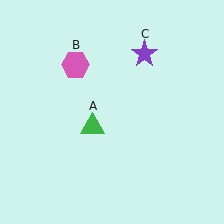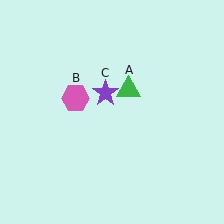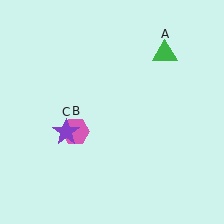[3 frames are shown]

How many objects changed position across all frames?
3 objects changed position: green triangle (object A), pink hexagon (object B), purple star (object C).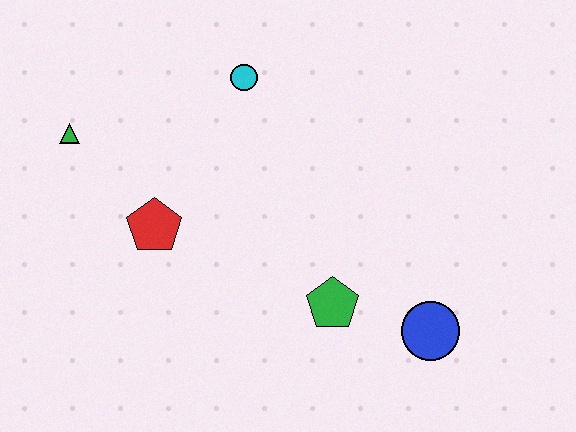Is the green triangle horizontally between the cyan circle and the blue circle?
No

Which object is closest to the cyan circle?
The red pentagon is closest to the cyan circle.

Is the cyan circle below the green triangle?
No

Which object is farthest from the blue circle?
The green triangle is farthest from the blue circle.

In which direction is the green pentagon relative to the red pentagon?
The green pentagon is to the right of the red pentagon.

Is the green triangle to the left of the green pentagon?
Yes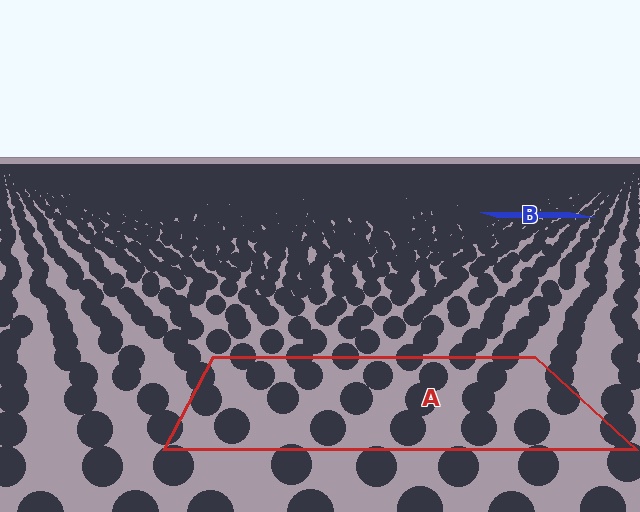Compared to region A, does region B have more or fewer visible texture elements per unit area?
Region B has more texture elements per unit area — they are packed more densely because it is farther away.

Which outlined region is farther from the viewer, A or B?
Region B is farther from the viewer — the texture elements inside it appear smaller and more densely packed.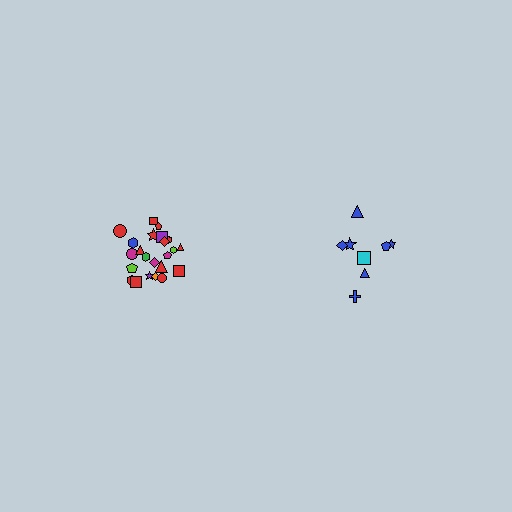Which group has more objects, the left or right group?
The left group.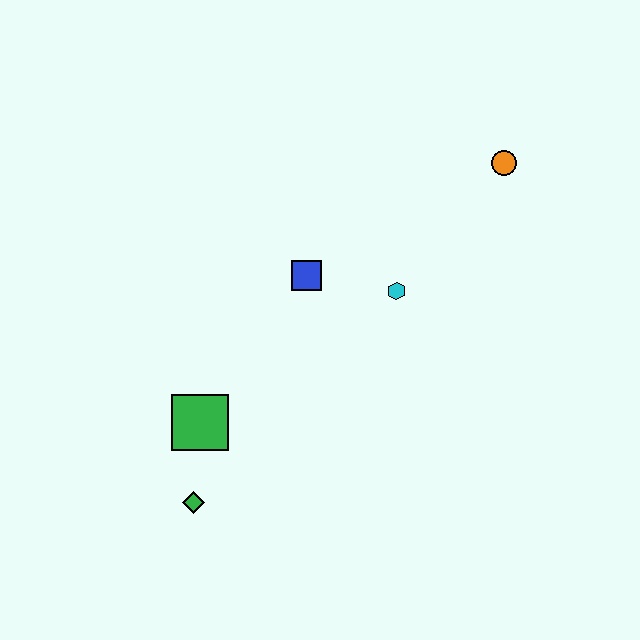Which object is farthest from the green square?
The orange circle is farthest from the green square.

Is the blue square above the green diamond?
Yes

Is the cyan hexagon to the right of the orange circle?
No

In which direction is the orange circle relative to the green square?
The orange circle is to the right of the green square.